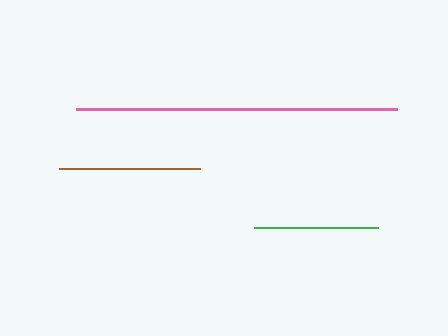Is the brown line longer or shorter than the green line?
The brown line is longer than the green line.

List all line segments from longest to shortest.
From longest to shortest: pink, brown, green.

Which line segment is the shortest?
The green line is the shortest at approximately 124 pixels.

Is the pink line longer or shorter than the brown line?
The pink line is longer than the brown line.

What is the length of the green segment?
The green segment is approximately 124 pixels long.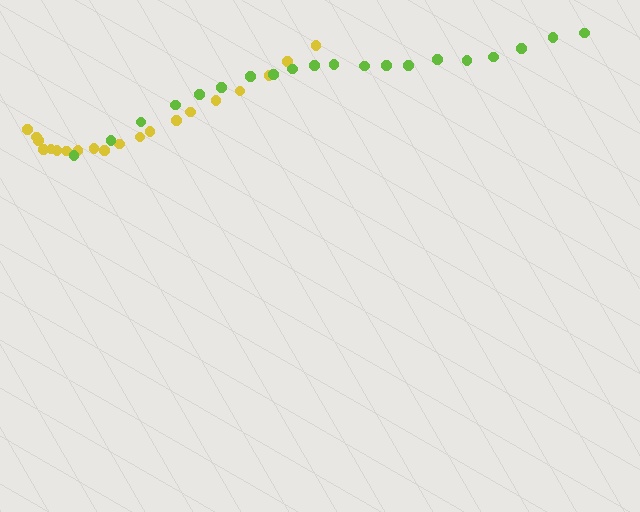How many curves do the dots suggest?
There are 2 distinct paths.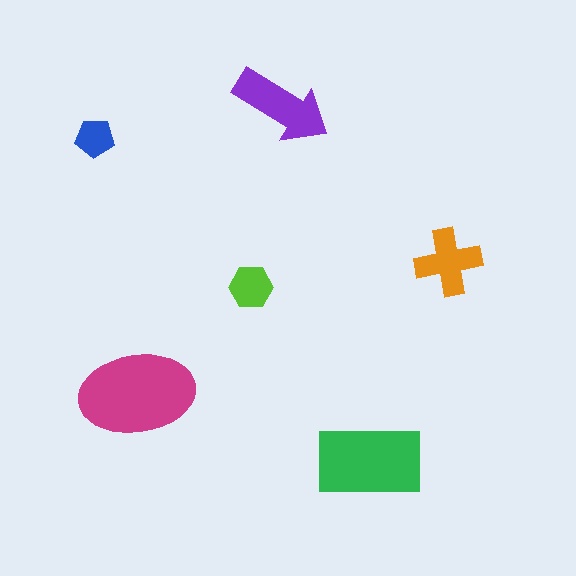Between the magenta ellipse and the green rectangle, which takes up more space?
The magenta ellipse.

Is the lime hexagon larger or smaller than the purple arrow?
Smaller.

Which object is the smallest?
The blue pentagon.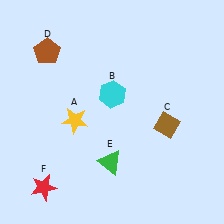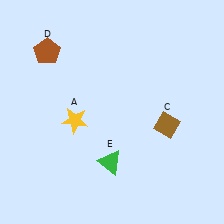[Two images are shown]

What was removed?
The cyan hexagon (B), the red star (F) were removed in Image 2.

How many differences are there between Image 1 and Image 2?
There are 2 differences between the two images.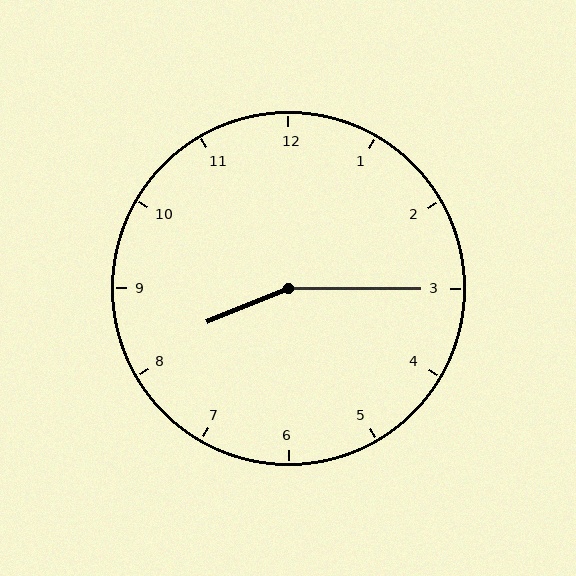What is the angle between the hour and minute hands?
Approximately 158 degrees.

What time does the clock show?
8:15.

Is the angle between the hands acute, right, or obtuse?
It is obtuse.